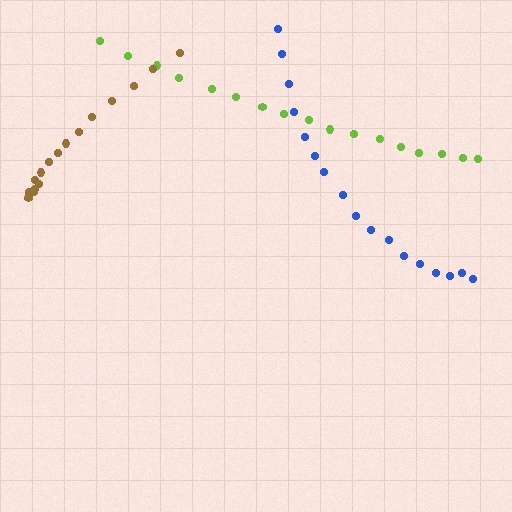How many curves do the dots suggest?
There are 3 distinct paths.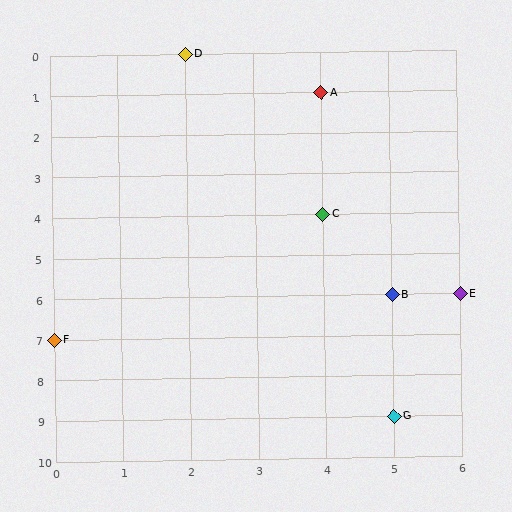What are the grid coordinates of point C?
Point C is at grid coordinates (4, 4).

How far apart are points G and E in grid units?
Points G and E are 1 column and 3 rows apart (about 3.2 grid units diagonally).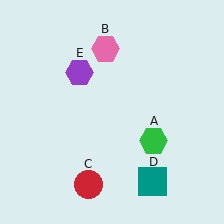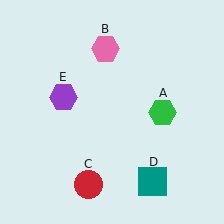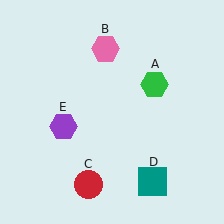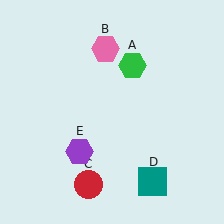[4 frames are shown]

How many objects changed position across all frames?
2 objects changed position: green hexagon (object A), purple hexagon (object E).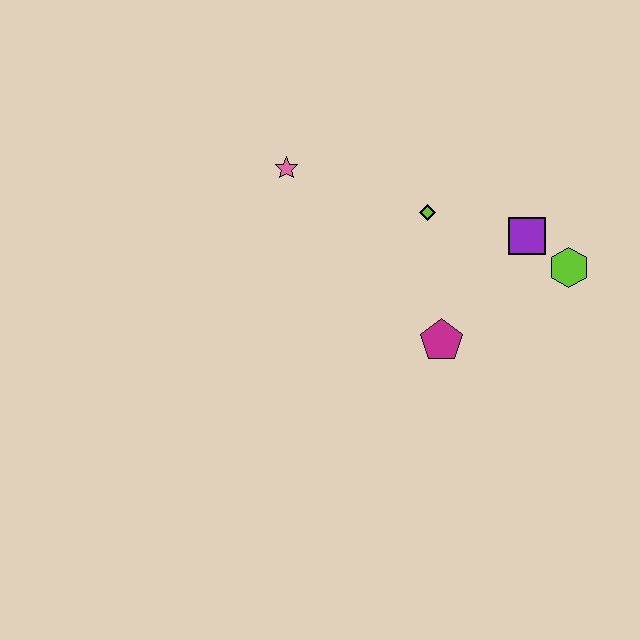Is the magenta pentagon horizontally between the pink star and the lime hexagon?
Yes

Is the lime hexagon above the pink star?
No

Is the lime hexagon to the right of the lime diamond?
Yes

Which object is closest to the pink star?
The lime diamond is closest to the pink star.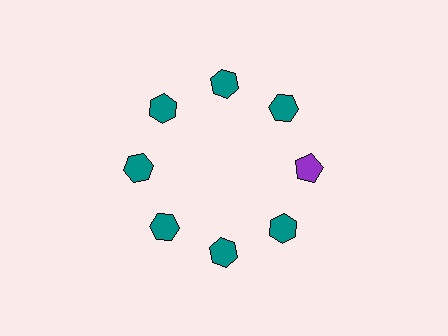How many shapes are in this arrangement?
There are 8 shapes arranged in a ring pattern.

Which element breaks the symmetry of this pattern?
The purple pentagon at roughly the 3 o'clock position breaks the symmetry. All other shapes are teal hexagons.